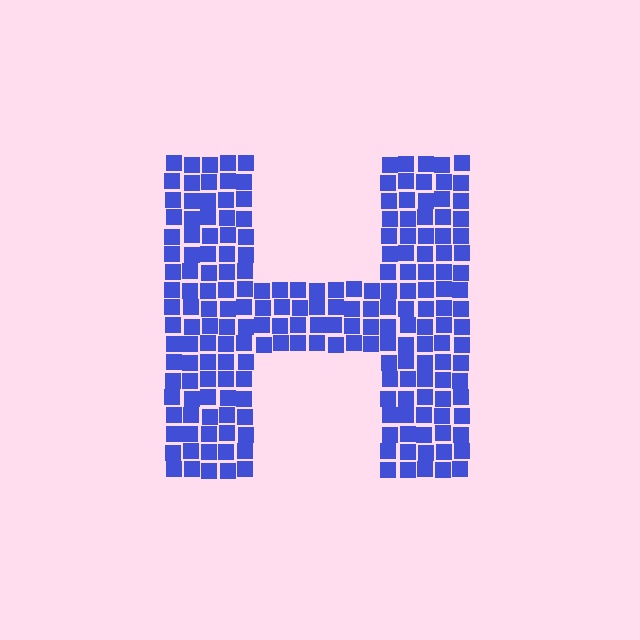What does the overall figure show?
The overall figure shows the letter H.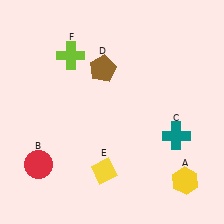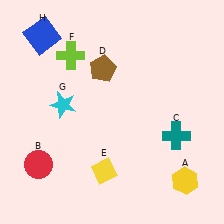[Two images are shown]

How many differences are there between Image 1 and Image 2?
There are 2 differences between the two images.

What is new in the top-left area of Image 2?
A cyan star (G) was added in the top-left area of Image 2.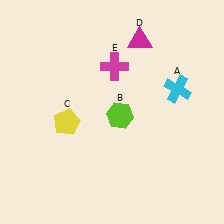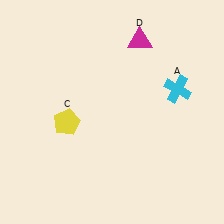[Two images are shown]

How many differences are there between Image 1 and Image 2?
There are 2 differences between the two images.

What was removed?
The lime hexagon (B), the magenta cross (E) were removed in Image 2.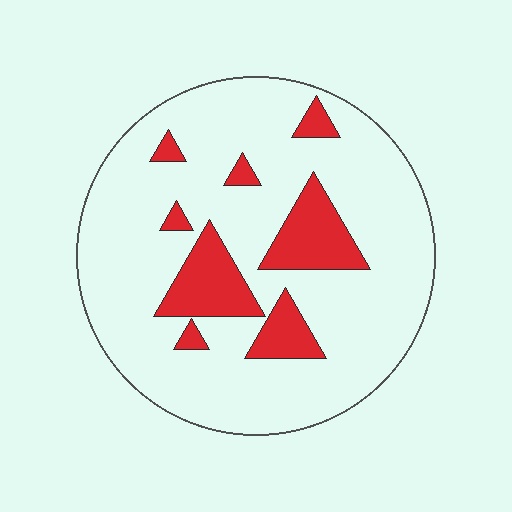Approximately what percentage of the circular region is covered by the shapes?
Approximately 20%.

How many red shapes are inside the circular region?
8.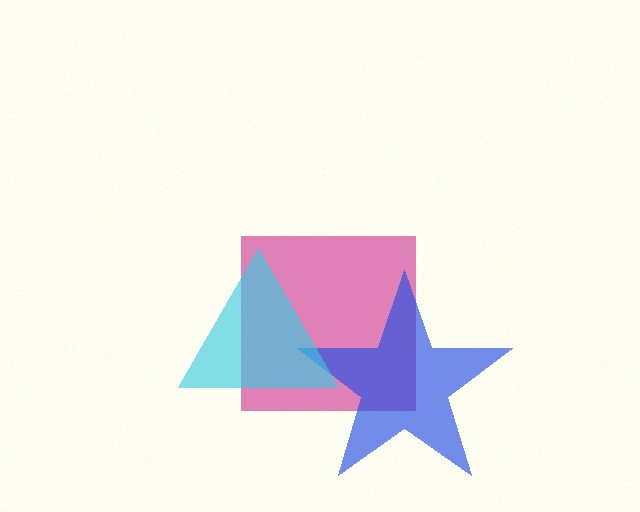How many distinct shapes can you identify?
There are 3 distinct shapes: a magenta square, a blue star, a cyan triangle.